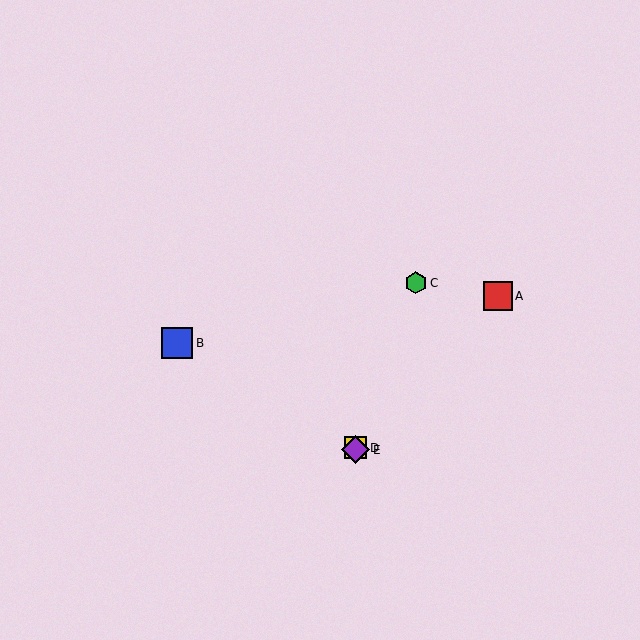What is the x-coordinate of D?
Object D is at x≈356.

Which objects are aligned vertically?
Objects D, E are aligned vertically.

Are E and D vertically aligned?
Yes, both are at x≈356.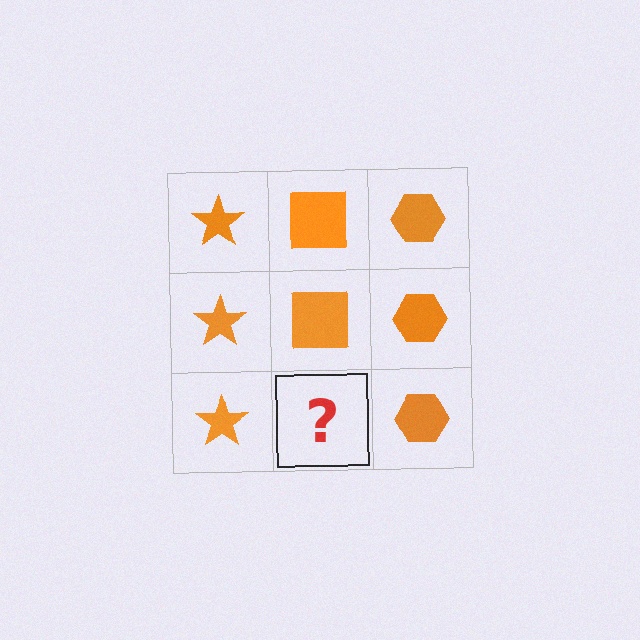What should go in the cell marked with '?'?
The missing cell should contain an orange square.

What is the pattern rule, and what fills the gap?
The rule is that each column has a consistent shape. The gap should be filled with an orange square.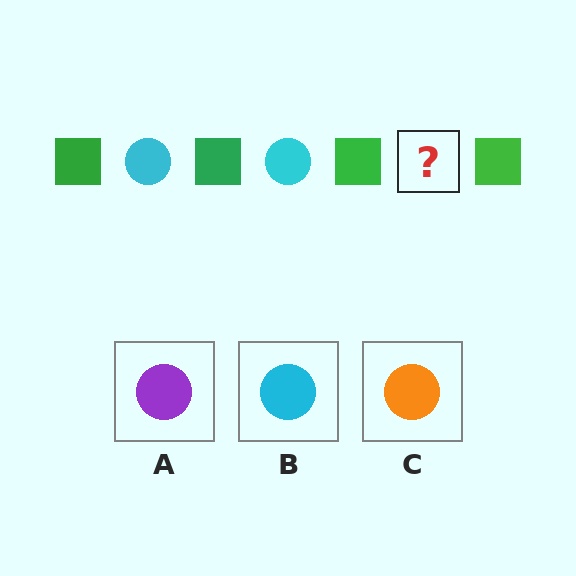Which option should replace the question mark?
Option B.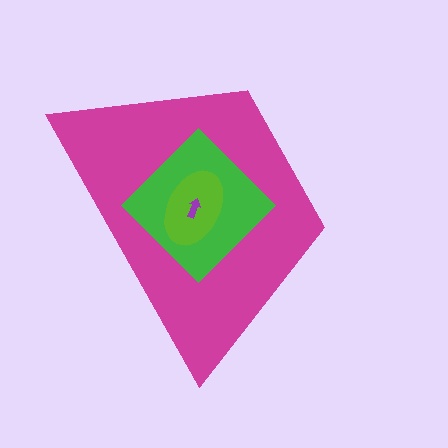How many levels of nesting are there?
4.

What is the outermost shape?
The magenta trapezoid.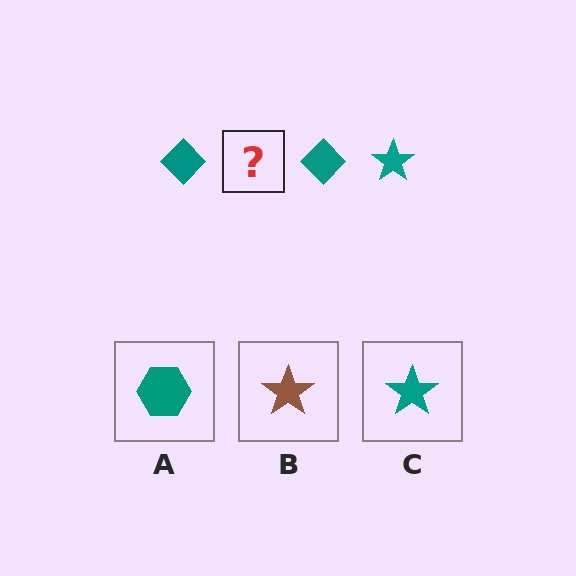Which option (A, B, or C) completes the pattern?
C.